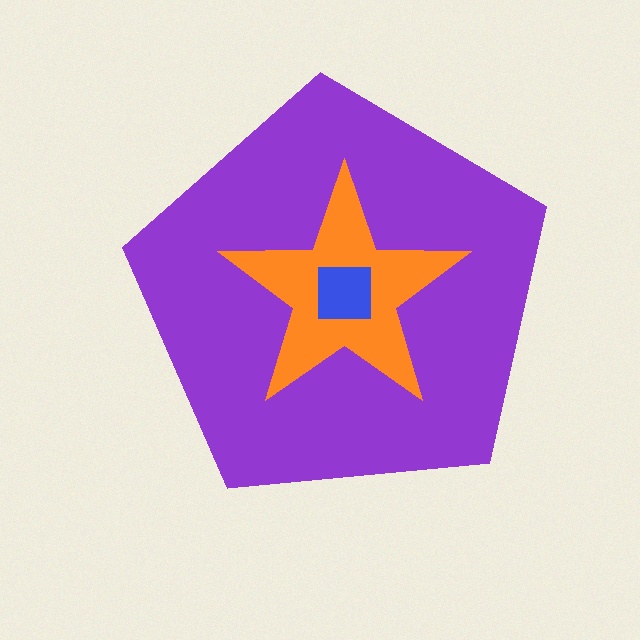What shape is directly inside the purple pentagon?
The orange star.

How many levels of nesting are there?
3.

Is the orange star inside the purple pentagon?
Yes.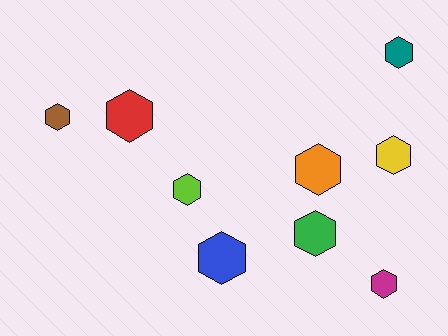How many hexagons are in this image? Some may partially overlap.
There are 9 hexagons.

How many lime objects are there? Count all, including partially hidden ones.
There is 1 lime object.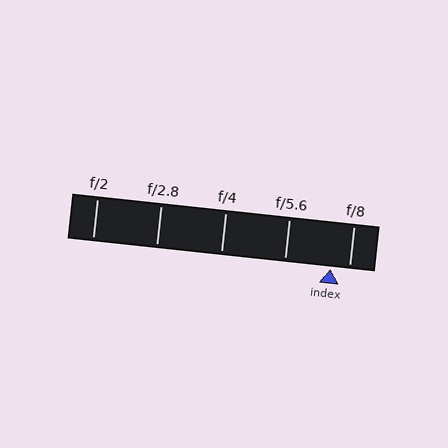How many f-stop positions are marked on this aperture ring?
There are 5 f-stop positions marked.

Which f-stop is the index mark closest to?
The index mark is closest to f/8.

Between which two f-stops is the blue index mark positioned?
The index mark is between f/5.6 and f/8.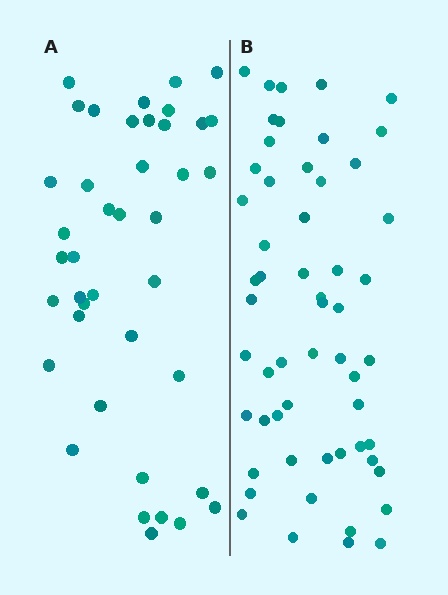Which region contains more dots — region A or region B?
Region B (the right region) has more dots.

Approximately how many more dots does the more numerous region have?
Region B has approximately 15 more dots than region A.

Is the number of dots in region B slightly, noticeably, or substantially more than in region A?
Region B has noticeably more, but not dramatically so. The ratio is roughly 1.4 to 1.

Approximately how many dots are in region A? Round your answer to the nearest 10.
About 40 dots. (The exact count is 41, which rounds to 40.)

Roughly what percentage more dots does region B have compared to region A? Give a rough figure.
About 35% more.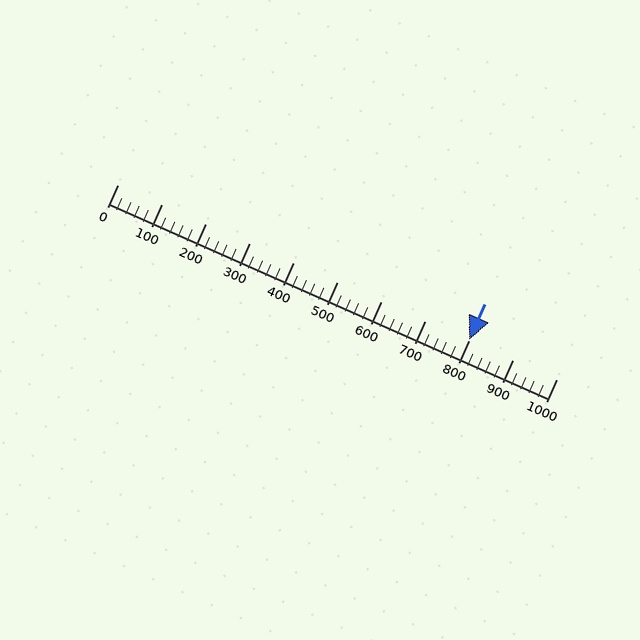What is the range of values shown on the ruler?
The ruler shows values from 0 to 1000.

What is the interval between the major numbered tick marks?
The major tick marks are spaced 100 units apart.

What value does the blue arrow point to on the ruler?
The blue arrow points to approximately 800.